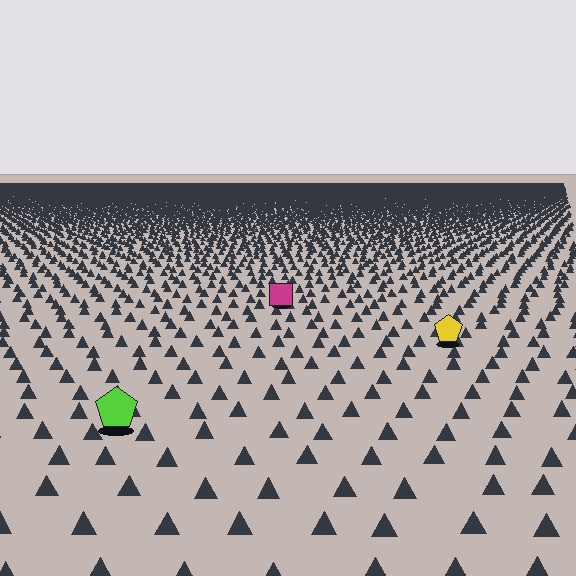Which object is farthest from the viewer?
The magenta square is farthest from the viewer. It appears smaller and the ground texture around it is denser.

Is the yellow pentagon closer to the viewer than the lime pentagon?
No. The lime pentagon is closer — you can tell from the texture gradient: the ground texture is coarser near it.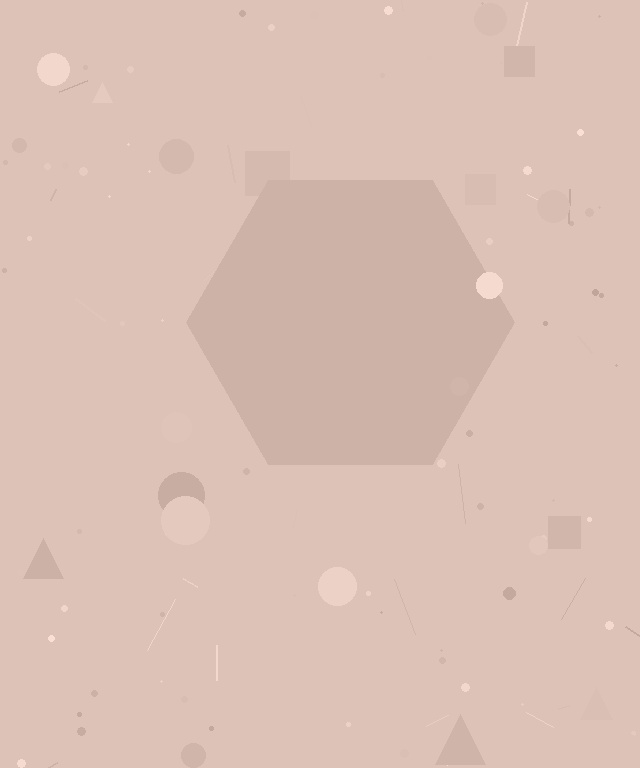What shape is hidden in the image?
A hexagon is hidden in the image.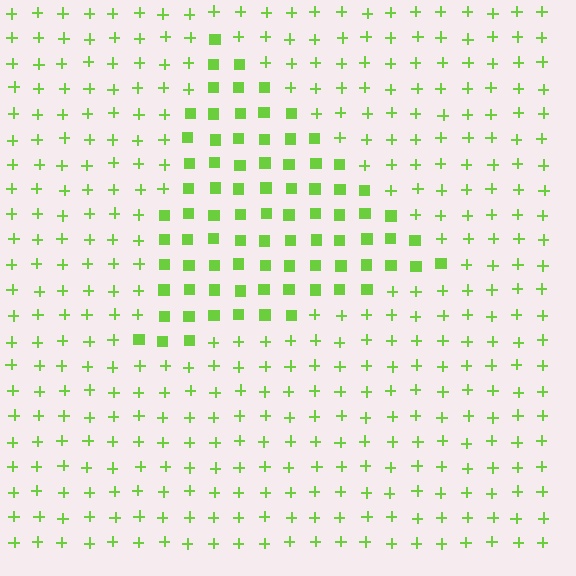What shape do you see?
I see a triangle.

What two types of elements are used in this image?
The image uses squares inside the triangle region and plus signs outside it.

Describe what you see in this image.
The image is filled with small lime elements arranged in a uniform grid. A triangle-shaped region contains squares, while the surrounding area contains plus signs. The boundary is defined purely by the change in element shape.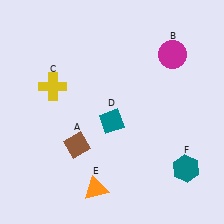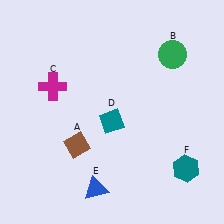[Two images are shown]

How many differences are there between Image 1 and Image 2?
There are 3 differences between the two images.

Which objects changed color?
B changed from magenta to green. C changed from yellow to magenta. E changed from orange to blue.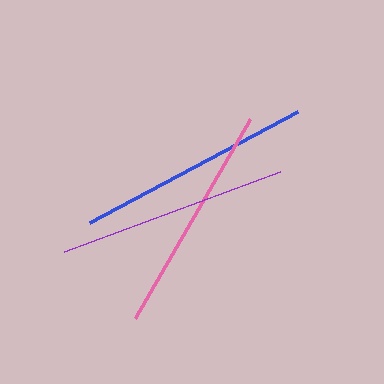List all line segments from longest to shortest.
From longest to shortest: blue, purple, pink.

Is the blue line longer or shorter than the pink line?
The blue line is longer than the pink line.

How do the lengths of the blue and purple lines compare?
The blue and purple lines are approximately the same length.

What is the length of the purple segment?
The purple segment is approximately 230 pixels long.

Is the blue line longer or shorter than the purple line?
The blue line is longer than the purple line.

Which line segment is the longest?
The blue line is the longest at approximately 236 pixels.